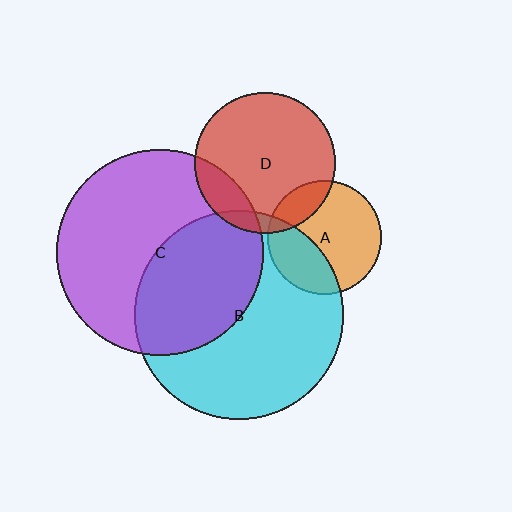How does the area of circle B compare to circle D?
Approximately 2.2 times.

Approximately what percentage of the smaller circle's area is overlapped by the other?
Approximately 15%.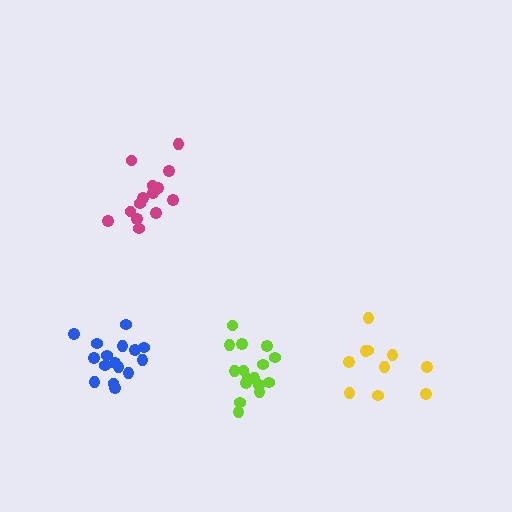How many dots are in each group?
Group 1: 10 dots, Group 2: 16 dots, Group 3: 14 dots, Group 4: 16 dots (56 total).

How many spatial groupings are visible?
There are 4 spatial groupings.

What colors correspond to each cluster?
The clusters are colored: yellow, lime, magenta, blue.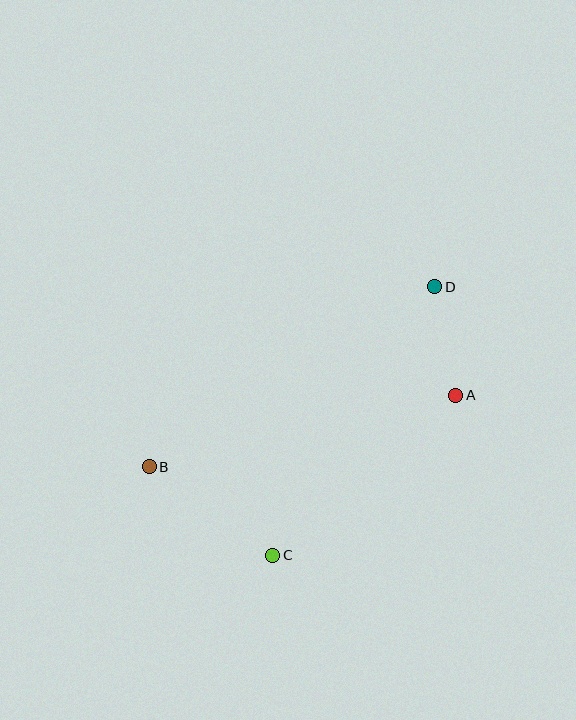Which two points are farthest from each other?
Points B and D are farthest from each other.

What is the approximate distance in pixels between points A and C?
The distance between A and C is approximately 243 pixels.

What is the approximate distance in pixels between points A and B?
The distance between A and B is approximately 315 pixels.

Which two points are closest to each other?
Points A and D are closest to each other.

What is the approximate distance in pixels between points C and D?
The distance between C and D is approximately 314 pixels.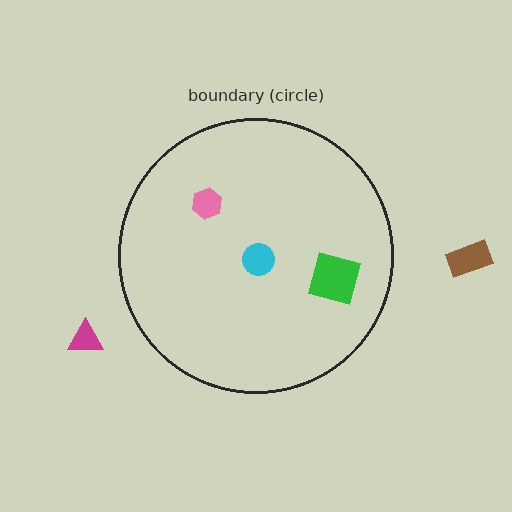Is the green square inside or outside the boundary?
Inside.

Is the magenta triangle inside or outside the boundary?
Outside.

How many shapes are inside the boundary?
3 inside, 2 outside.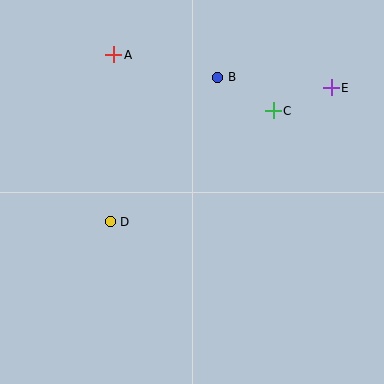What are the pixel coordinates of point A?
Point A is at (114, 55).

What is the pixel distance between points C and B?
The distance between C and B is 65 pixels.